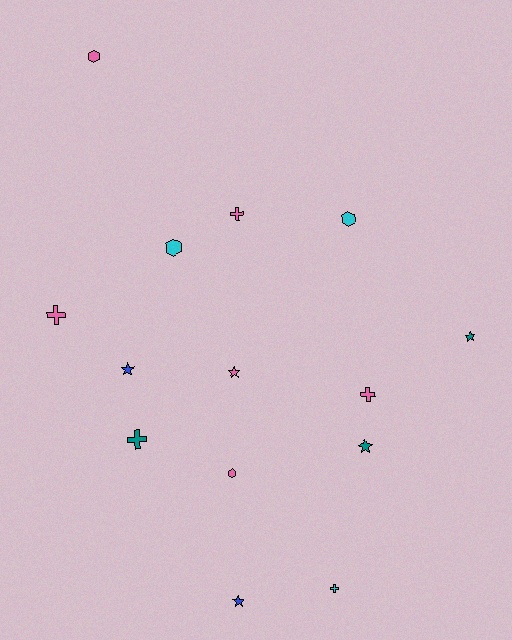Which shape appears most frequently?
Cross, with 5 objects.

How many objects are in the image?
There are 14 objects.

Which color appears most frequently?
Pink, with 6 objects.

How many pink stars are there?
There is 1 pink star.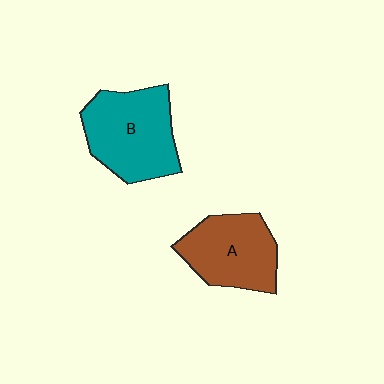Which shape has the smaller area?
Shape A (brown).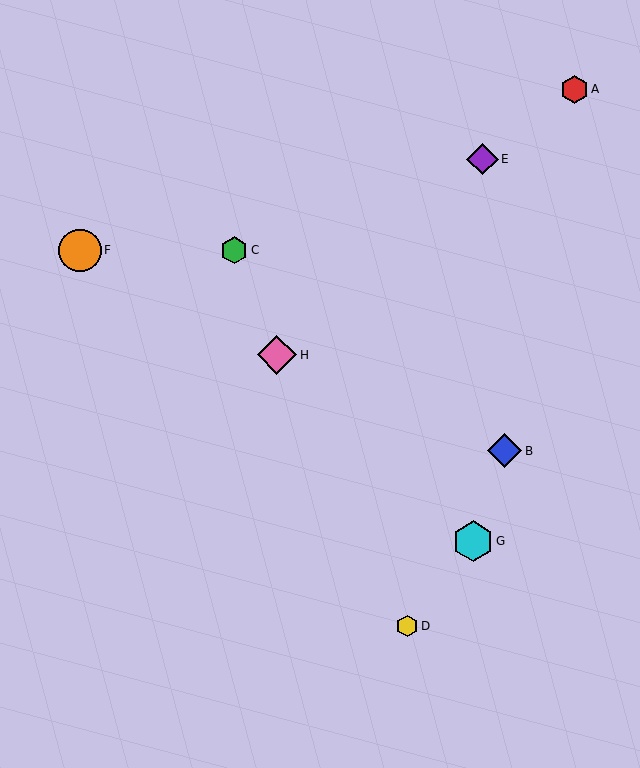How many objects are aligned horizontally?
2 objects (C, F) are aligned horizontally.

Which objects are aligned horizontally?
Objects C, F are aligned horizontally.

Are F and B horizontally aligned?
No, F is at y≈250 and B is at y≈451.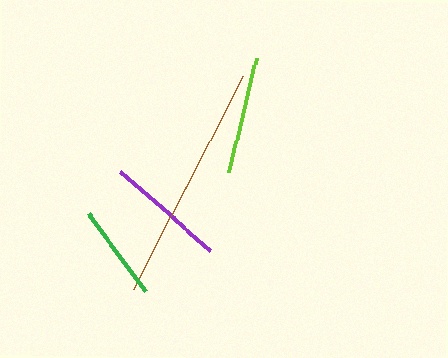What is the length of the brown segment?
The brown segment is approximately 240 pixels long.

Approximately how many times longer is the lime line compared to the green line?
The lime line is approximately 1.2 times the length of the green line.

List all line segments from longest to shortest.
From longest to shortest: brown, purple, lime, green.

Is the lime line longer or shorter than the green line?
The lime line is longer than the green line.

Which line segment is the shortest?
The green line is the shortest at approximately 96 pixels.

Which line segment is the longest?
The brown line is the longest at approximately 240 pixels.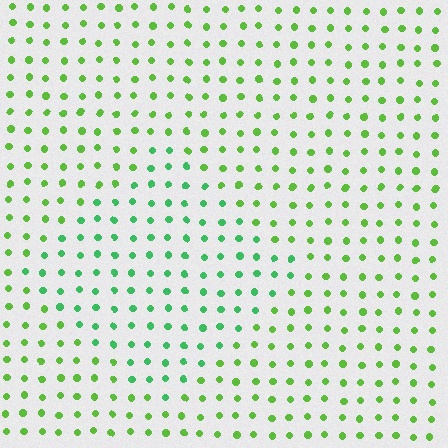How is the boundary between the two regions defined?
The boundary is defined purely by a slight shift in hue (about 33 degrees). Spacing, size, and orientation are identical on both sides.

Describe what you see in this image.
The image is filled with small lime elements in a uniform arrangement. A diamond-shaped region is visible where the elements are tinted to a slightly different hue, forming a subtle color boundary.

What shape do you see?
I see a diamond.